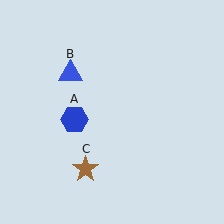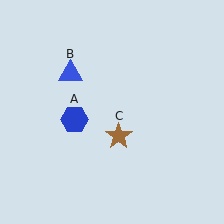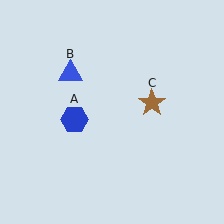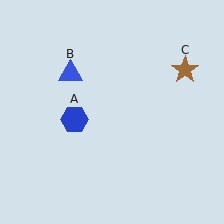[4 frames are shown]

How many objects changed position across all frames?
1 object changed position: brown star (object C).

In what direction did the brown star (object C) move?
The brown star (object C) moved up and to the right.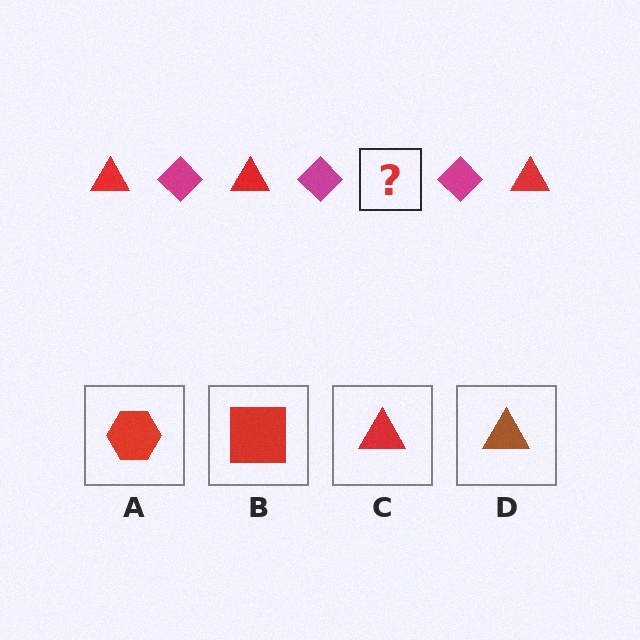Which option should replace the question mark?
Option C.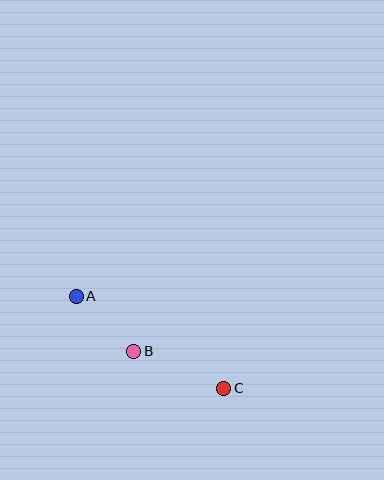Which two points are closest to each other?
Points A and B are closest to each other.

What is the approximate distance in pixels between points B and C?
The distance between B and C is approximately 97 pixels.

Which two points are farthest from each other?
Points A and C are farthest from each other.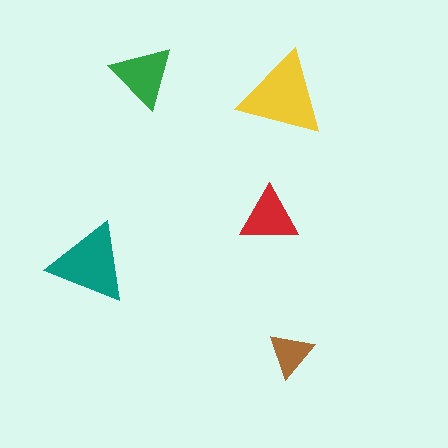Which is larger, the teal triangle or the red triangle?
The teal one.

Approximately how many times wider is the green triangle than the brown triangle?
About 1.5 times wider.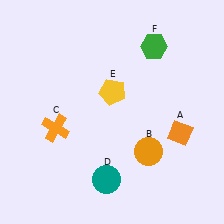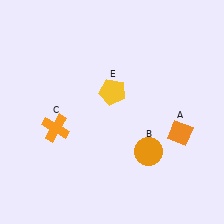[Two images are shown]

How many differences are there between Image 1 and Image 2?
There are 2 differences between the two images.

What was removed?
The teal circle (D), the green hexagon (F) were removed in Image 2.